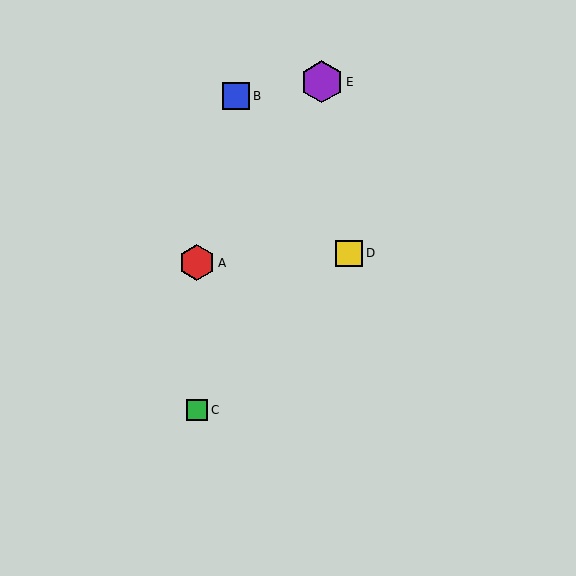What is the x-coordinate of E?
Object E is at x≈322.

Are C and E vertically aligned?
No, C is at x≈197 and E is at x≈322.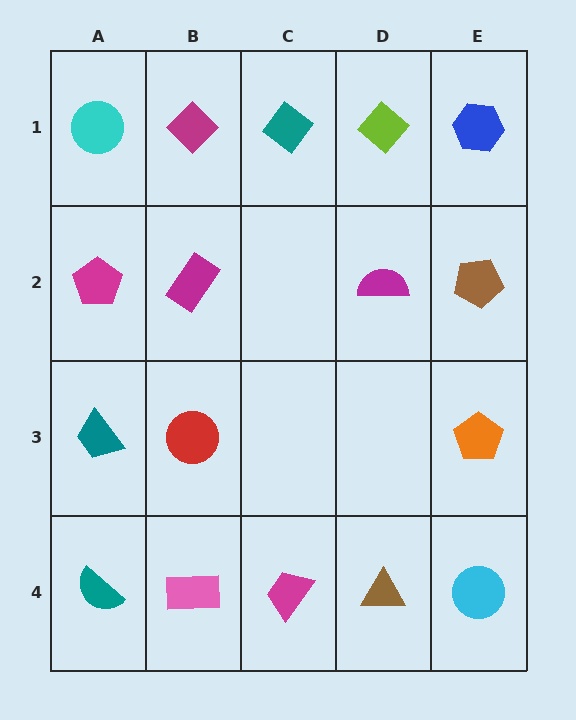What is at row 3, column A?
A teal trapezoid.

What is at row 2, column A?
A magenta pentagon.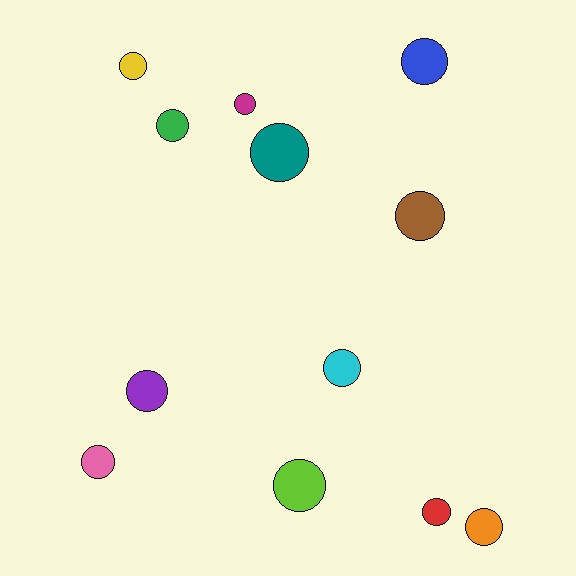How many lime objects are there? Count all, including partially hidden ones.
There is 1 lime object.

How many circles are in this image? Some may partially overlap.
There are 12 circles.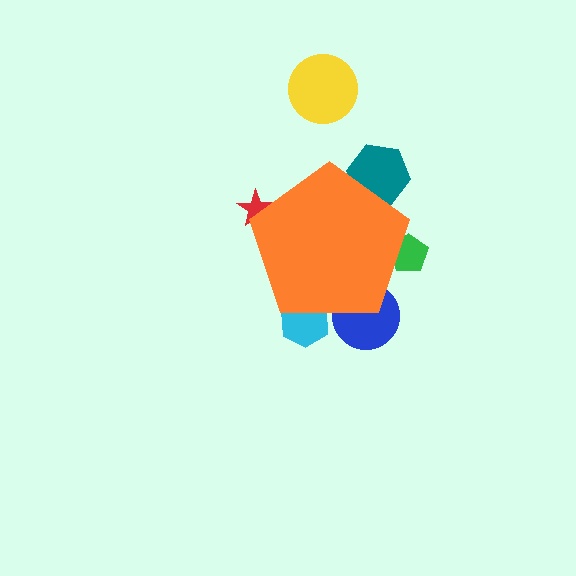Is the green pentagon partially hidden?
Yes, the green pentagon is partially hidden behind the orange pentagon.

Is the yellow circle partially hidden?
No, the yellow circle is fully visible.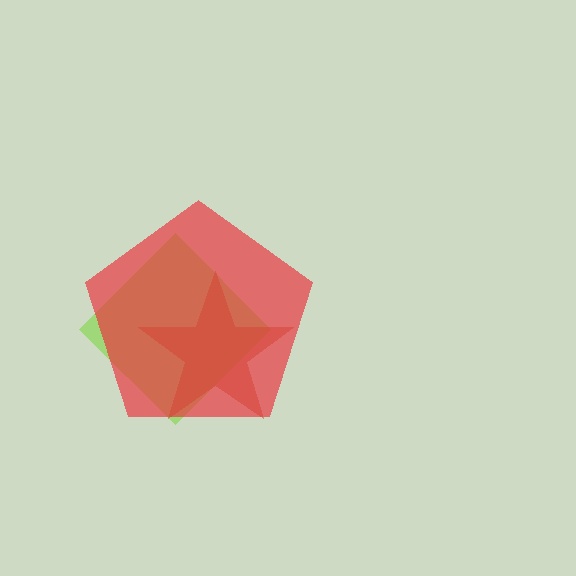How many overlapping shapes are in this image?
There are 3 overlapping shapes in the image.